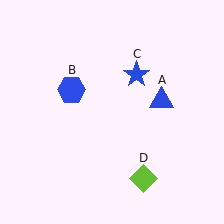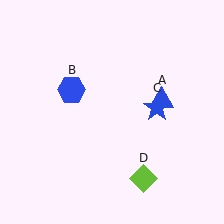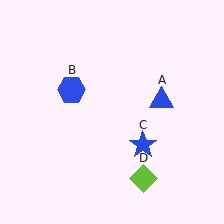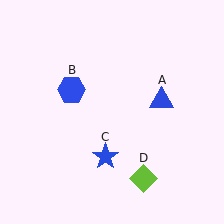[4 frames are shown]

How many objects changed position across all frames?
1 object changed position: blue star (object C).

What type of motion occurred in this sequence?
The blue star (object C) rotated clockwise around the center of the scene.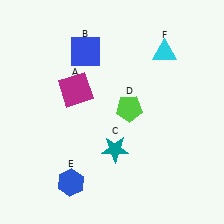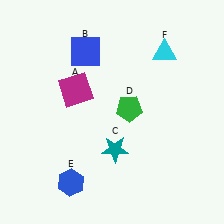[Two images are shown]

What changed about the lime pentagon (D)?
In Image 1, D is lime. In Image 2, it changed to green.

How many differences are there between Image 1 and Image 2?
There is 1 difference between the two images.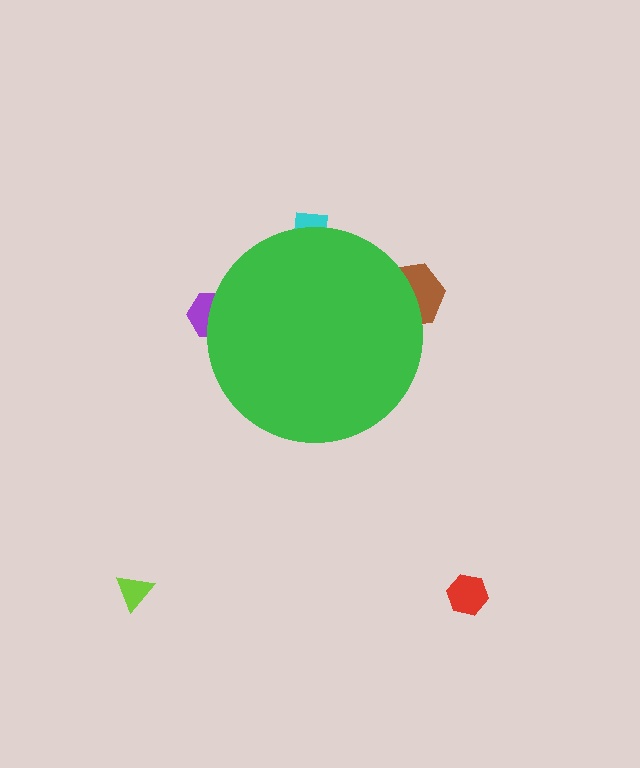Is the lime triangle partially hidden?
No, the lime triangle is fully visible.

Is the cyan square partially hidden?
Yes, the cyan square is partially hidden behind the green circle.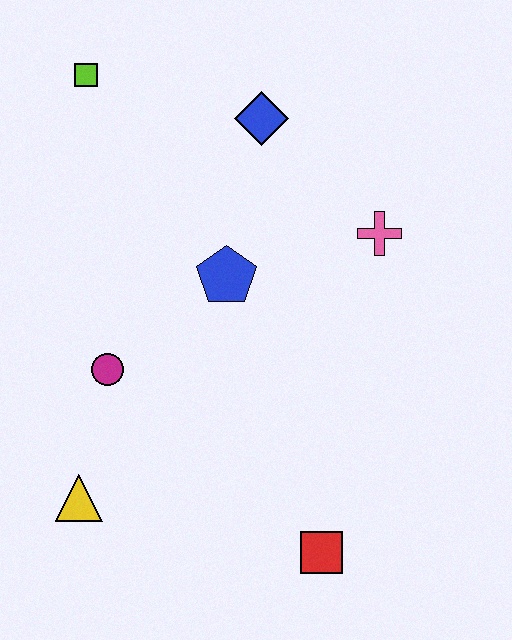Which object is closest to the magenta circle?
The yellow triangle is closest to the magenta circle.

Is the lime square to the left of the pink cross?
Yes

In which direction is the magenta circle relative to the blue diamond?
The magenta circle is below the blue diamond.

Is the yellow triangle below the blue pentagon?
Yes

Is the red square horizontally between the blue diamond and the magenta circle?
No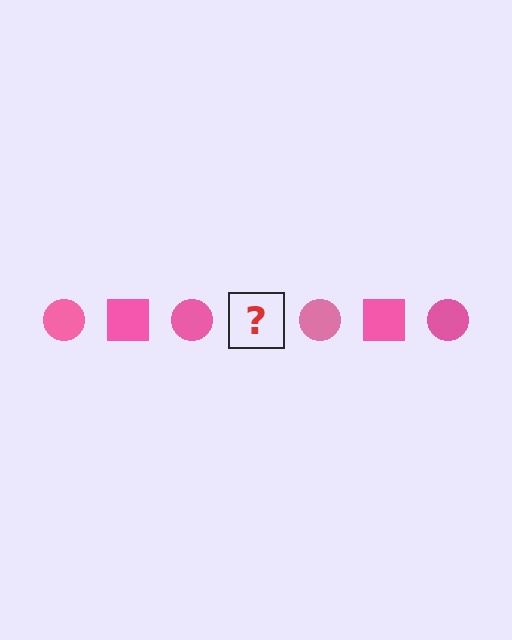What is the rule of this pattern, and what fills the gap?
The rule is that the pattern cycles through circle, square shapes in pink. The gap should be filled with a pink square.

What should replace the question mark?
The question mark should be replaced with a pink square.